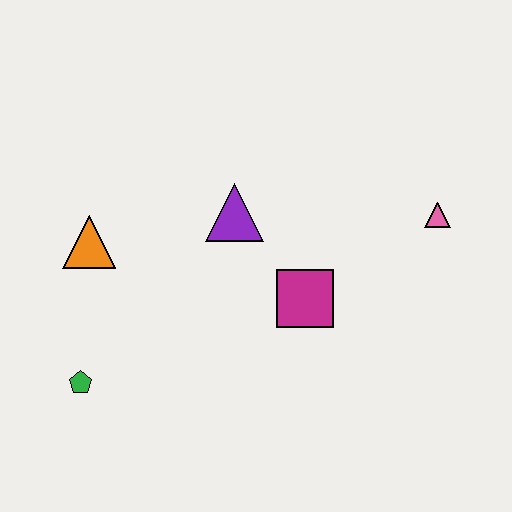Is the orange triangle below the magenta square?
No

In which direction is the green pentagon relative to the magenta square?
The green pentagon is to the left of the magenta square.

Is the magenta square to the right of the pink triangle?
No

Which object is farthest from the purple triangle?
The green pentagon is farthest from the purple triangle.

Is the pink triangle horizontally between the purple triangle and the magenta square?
No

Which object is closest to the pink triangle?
The magenta square is closest to the pink triangle.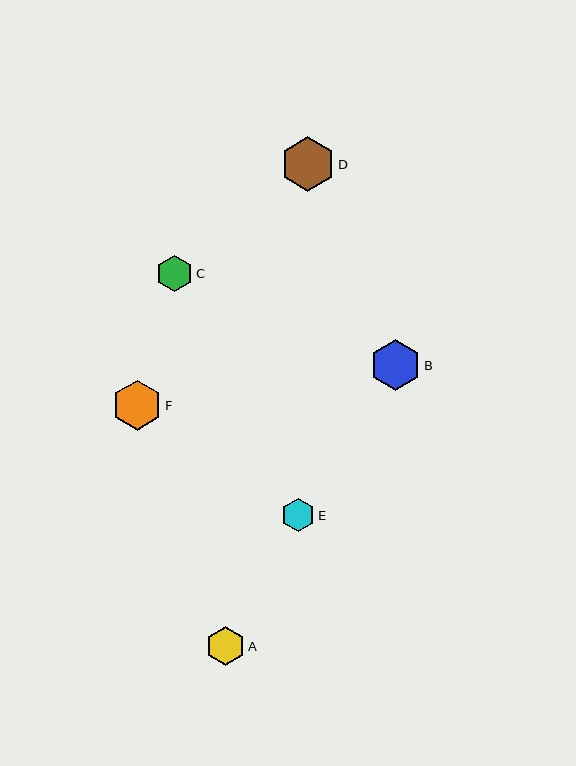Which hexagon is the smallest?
Hexagon E is the smallest with a size of approximately 33 pixels.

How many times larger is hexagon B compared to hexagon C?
Hexagon B is approximately 1.4 times the size of hexagon C.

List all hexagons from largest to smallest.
From largest to smallest: D, B, F, A, C, E.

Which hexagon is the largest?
Hexagon D is the largest with a size of approximately 54 pixels.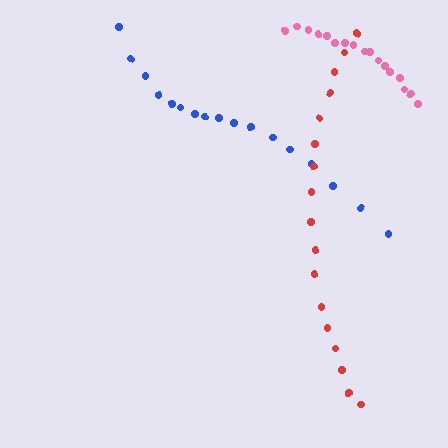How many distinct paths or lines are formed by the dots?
There are 3 distinct paths.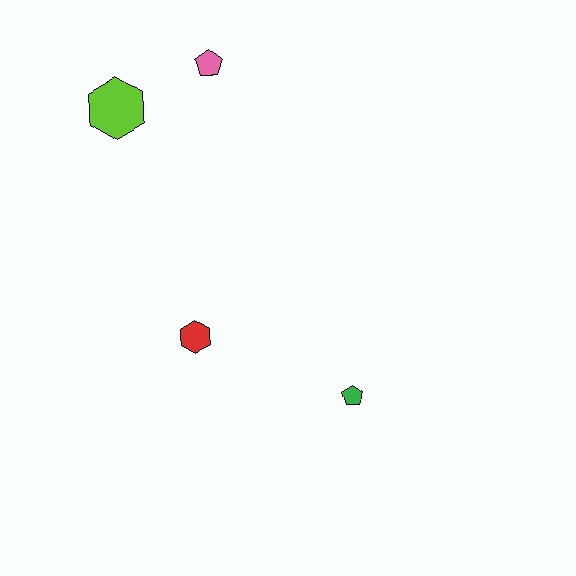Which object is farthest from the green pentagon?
The lime hexagon is farthest from the green pentagon.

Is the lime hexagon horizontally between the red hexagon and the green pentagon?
No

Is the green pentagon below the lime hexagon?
Yes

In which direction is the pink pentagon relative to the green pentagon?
The pink pentagon is above the green pentagon.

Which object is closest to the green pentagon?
The red hexagon is closest to the green pentagon.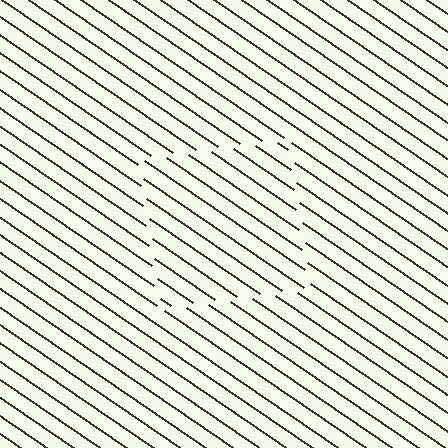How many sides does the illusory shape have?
4 sides — the line-ends trace a square.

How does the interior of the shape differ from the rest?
The interior of the shape contains the same grating, shifted by half a period — the contour is defined by the phase discontinuity where line-ends from the inner and outer gratings abut.